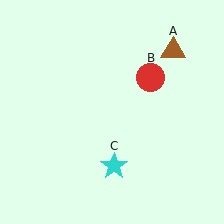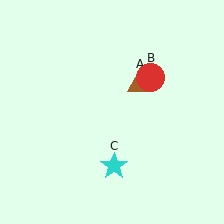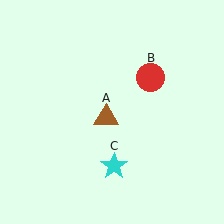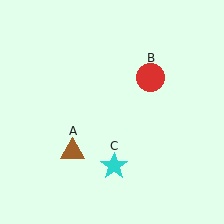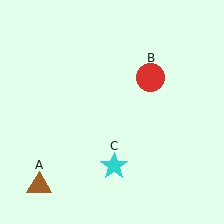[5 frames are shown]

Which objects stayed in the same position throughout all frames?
Red circle (object B) and cyan star (object C) remained stationary.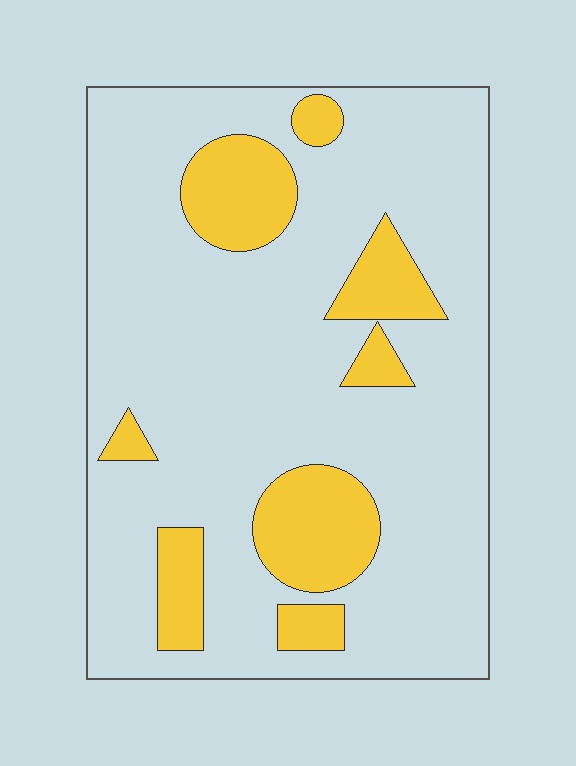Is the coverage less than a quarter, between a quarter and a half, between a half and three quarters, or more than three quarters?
Less than a quarter.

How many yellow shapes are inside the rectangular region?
8.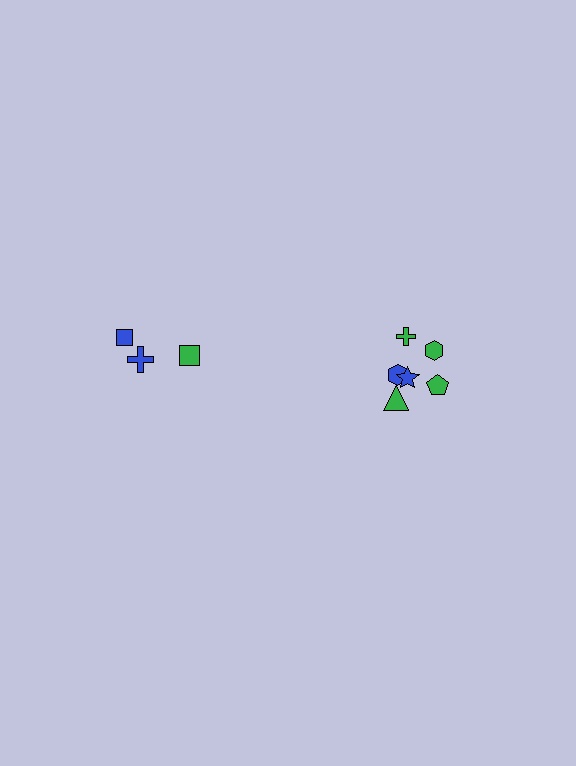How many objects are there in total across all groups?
There are 9 objects.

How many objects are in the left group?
There are 3 objects.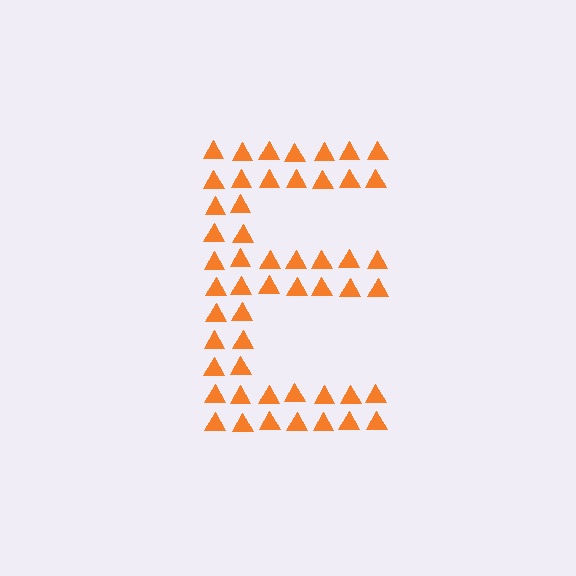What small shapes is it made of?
It is made of small triangles.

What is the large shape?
The large shape is the letter E.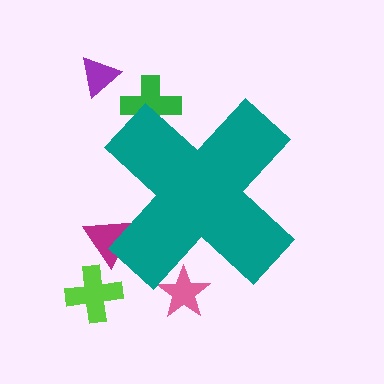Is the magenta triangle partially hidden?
Yes, the magenta triangle is partially hidden behind the teal cross.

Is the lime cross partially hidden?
No, the lime cross is fully visible.